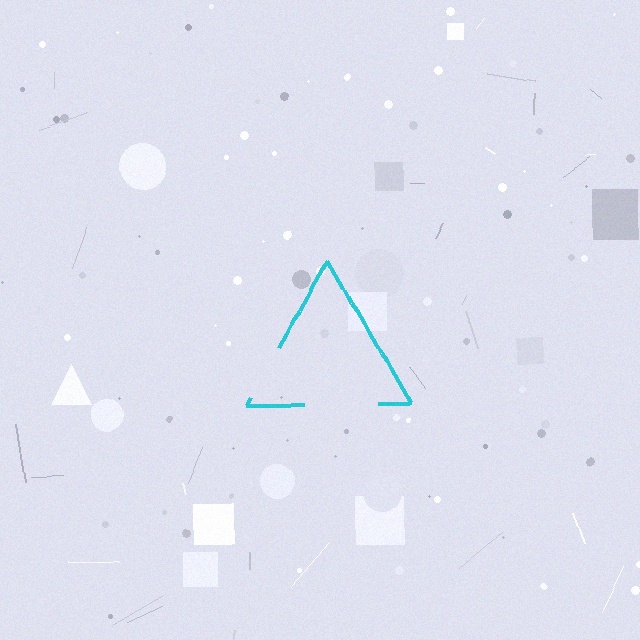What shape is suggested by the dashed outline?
The dashed outline suggests a triangle.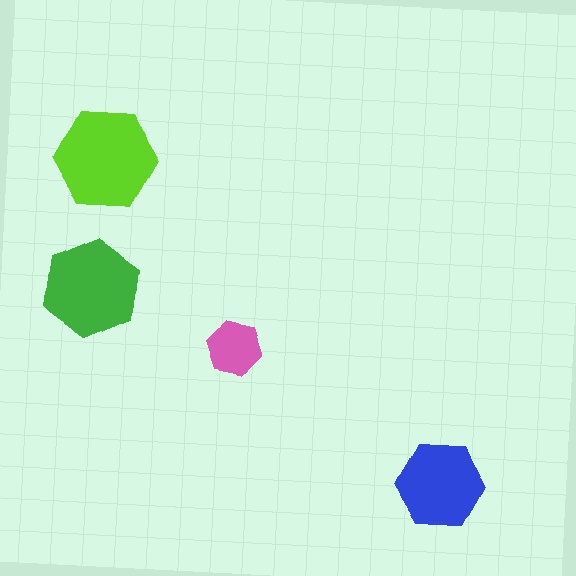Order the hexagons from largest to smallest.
the lime one, the green one, the blue one, the pink one.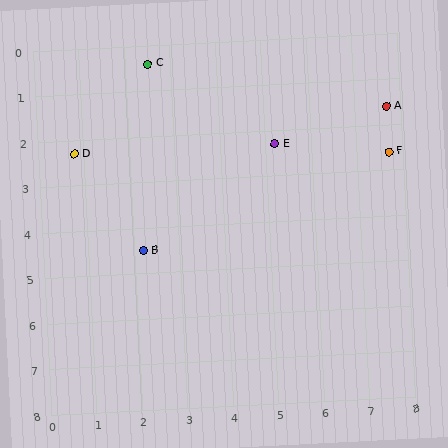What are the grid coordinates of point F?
Point F is at approximately (7.7, 2.6).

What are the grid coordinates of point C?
Point C is at approximately (2.5, 0.4).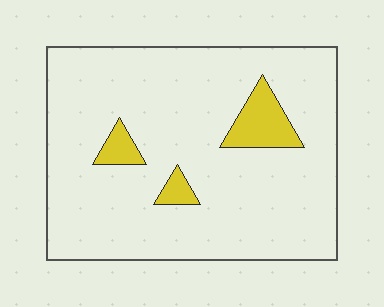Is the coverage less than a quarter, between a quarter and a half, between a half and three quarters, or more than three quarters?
Less than a quarter.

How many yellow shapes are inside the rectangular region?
3.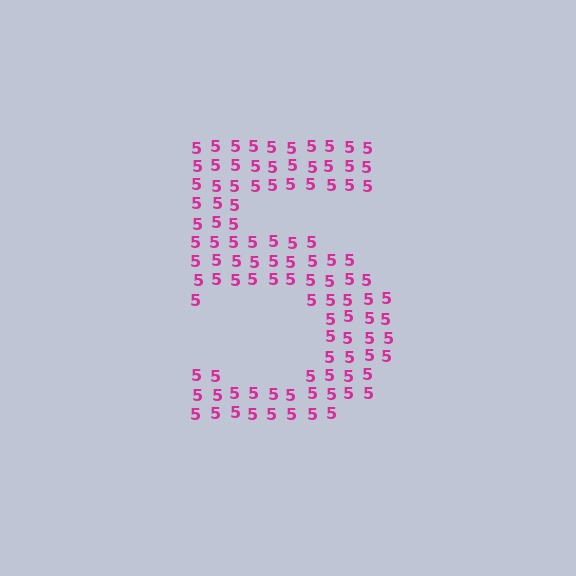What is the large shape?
The large shape is the digit 5.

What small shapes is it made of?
It is made of small digit 5's.